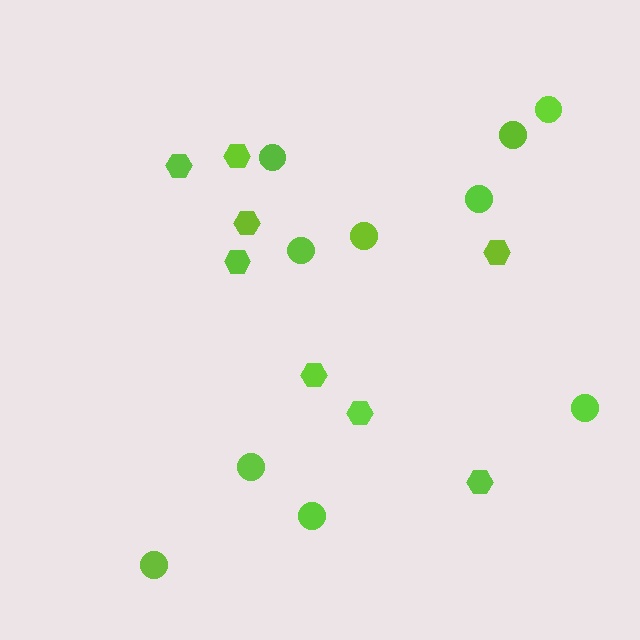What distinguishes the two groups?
There are 2 groups: one group of hexagons (8) and one group of circles (10).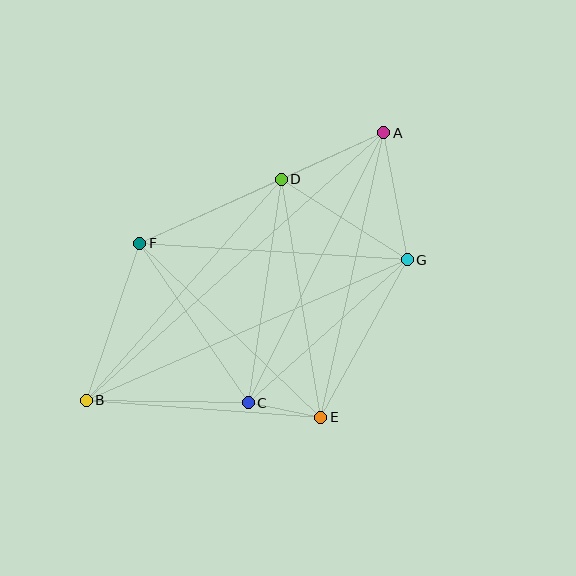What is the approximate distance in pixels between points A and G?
The distance between A and G is approximately 129 pixels.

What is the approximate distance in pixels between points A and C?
The distance between A and C is approximately 302 pixels.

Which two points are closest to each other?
Points C and E are closest to each other.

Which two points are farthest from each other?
Points A and B are farthest from each other.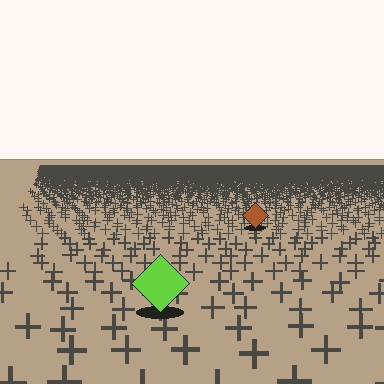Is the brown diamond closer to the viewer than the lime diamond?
No. The lime diamond is closer — you can tell from the texture gradient: the ground texture is coarser near it.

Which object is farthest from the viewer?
The brown diamond is farthest from the viewer. It appears smaller and the ground texture around it is denser.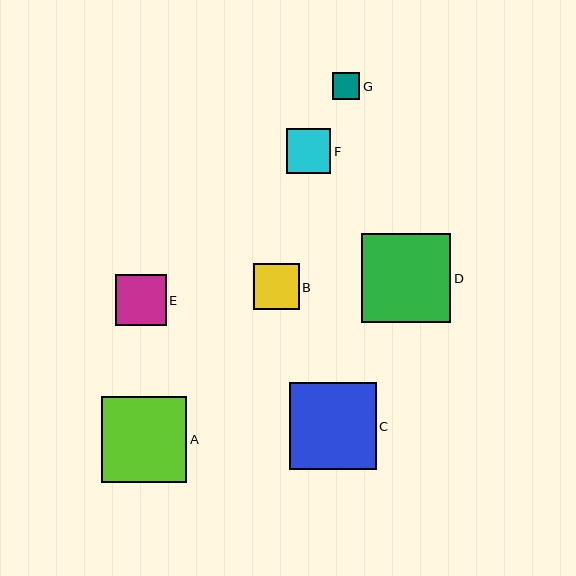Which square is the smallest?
Square G is the smallest with a size of approximately 27 pixels.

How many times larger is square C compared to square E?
Square C is approximately 1.7 times the size of square E.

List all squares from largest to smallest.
From largest to smallest: D, C, A, E, B, F, G.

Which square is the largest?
Square D is the largest with a size of approximately 89 pixels.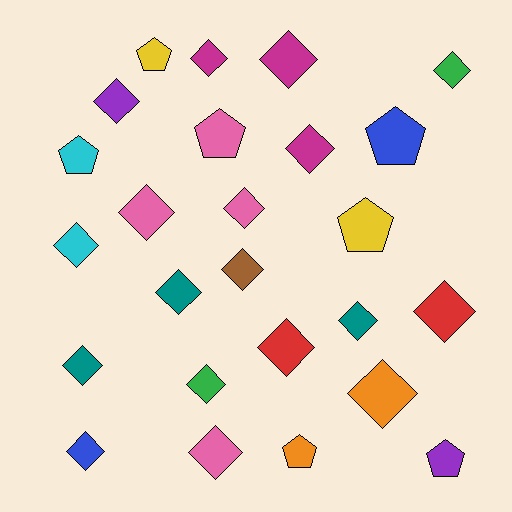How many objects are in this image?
There are 25 objects.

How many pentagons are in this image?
There are 7 pentagons.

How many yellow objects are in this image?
There are 2 yellow objects.